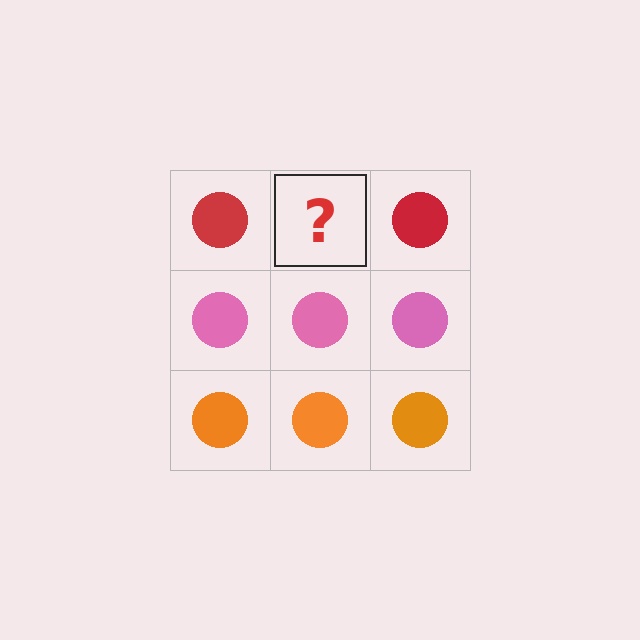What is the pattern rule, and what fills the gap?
The rule is that each row has a consistent color. The gap should be filled with a red circle.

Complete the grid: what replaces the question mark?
The question mark should be replaced with a red circle.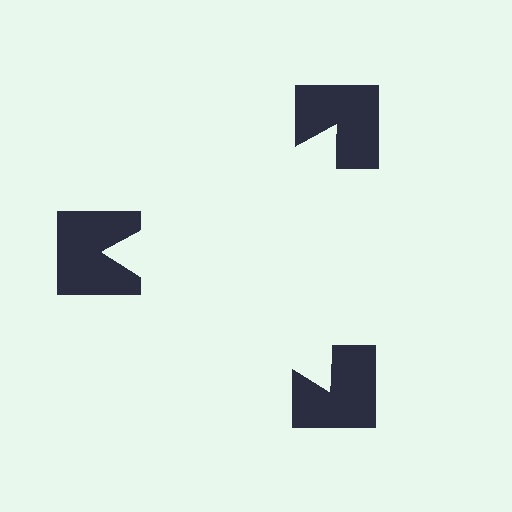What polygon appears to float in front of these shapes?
An illusory triangle — its edges are inferred from the aligned wedge cuts in the notched squares, not physically drawn.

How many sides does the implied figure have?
3 sides.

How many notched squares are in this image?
There are 3 — one at each vertex of the illusory triangle.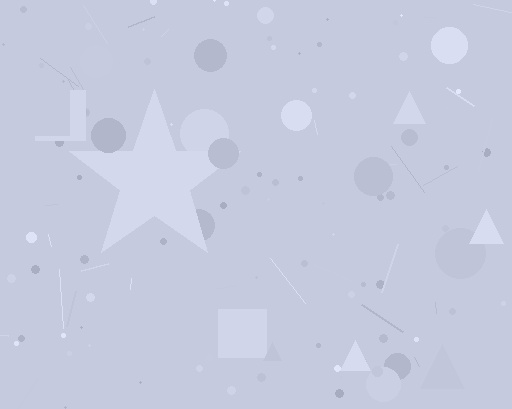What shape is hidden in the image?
A star is hidden in the image.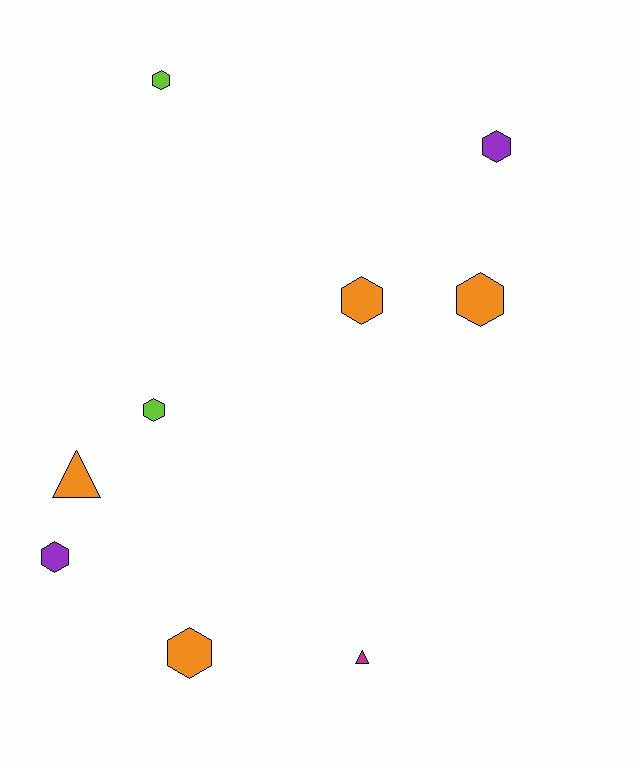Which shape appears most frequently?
Hexagon, with 7 objects.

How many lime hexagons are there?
There are 2 lime hexagons.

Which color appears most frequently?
Orange, with 4 objects.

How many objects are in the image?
There are 9 objects.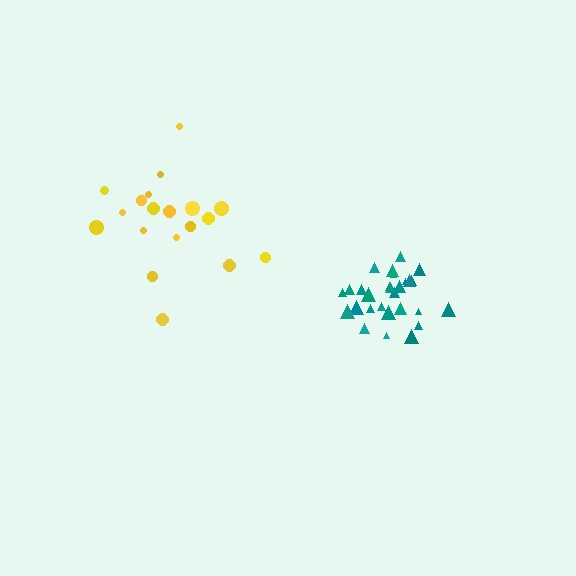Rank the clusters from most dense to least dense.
teal, yellow.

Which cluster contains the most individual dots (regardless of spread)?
Teal (29).